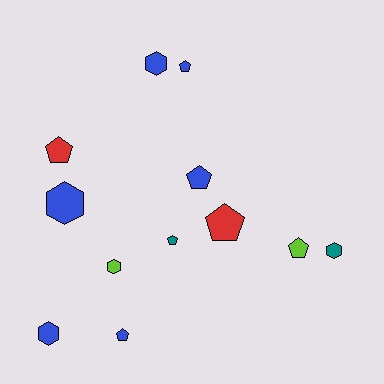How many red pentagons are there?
There are 2 red pentagons.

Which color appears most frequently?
Blue, with 6 objects.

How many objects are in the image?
There are 12 objects.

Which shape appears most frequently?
Pentagon, with 7 objects.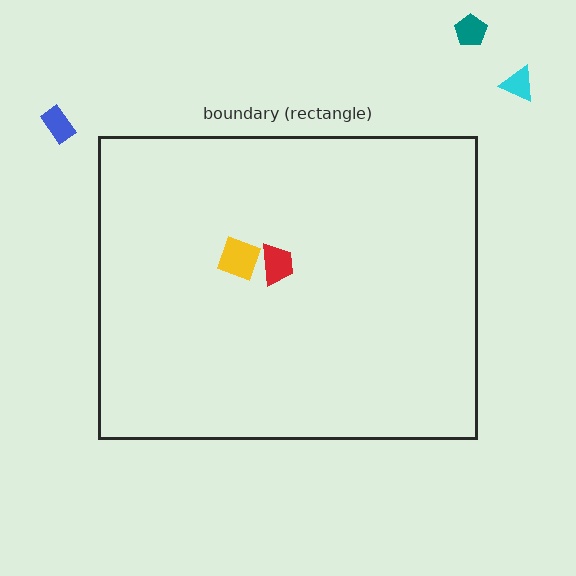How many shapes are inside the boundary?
2 inside, 3 outside.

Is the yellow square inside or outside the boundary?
Inside.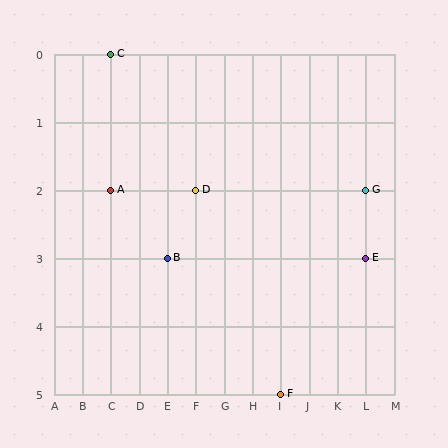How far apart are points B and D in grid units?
Points B and D are 1 column and 1 row apart (about 1.4 grid units diagonally).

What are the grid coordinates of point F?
Point F is at grid coordinates (I, 5).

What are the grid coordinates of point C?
Point C is at grid coordinates (C, 0).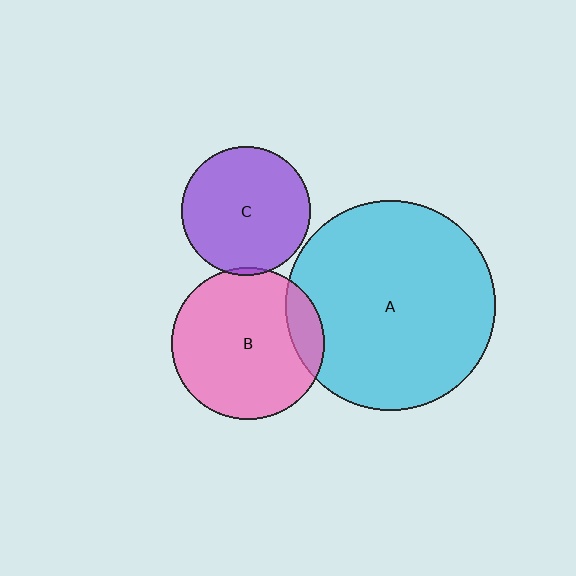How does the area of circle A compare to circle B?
Approximately 1.9 times.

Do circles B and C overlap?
Yes.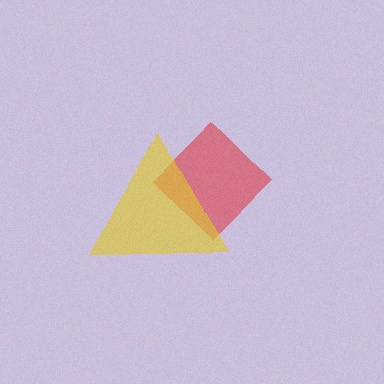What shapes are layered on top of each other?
The layered shapes are: a red diamond, a yellow triangle.